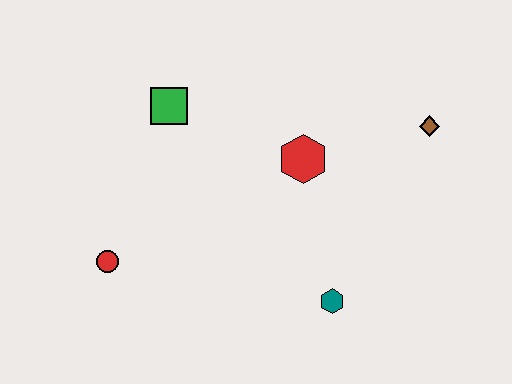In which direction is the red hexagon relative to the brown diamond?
The red hexagon is to the left of the brown diamond.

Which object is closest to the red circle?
The green square is closest to the red circle.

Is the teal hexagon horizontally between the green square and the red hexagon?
No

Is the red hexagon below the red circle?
No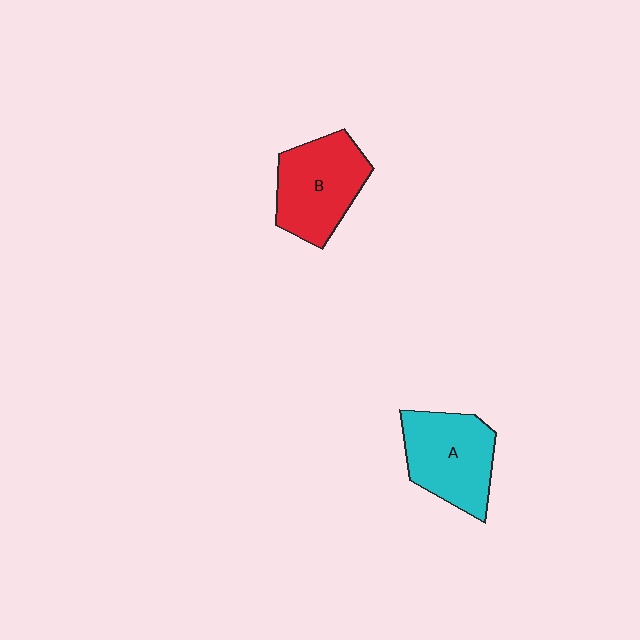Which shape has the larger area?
Shape B (red).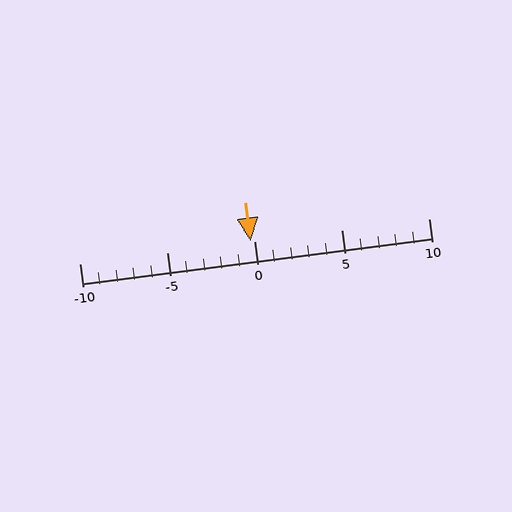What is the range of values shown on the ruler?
The ruler shows values from -10 to 10.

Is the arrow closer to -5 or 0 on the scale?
The arrow is closer to 0.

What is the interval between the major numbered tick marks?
The major tick marks are spaced 5 units apart.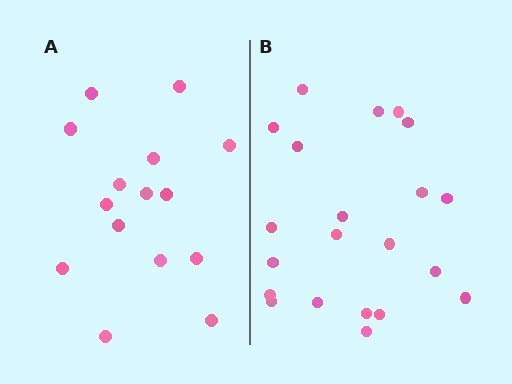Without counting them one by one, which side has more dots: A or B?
Region B (the right region) has more dots.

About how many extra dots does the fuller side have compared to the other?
Region B has about 6 more dots than region A.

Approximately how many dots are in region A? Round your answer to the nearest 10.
About 20 dots. (The exact count is 15, which rounds to 20.)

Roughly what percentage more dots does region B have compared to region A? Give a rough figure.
About 40% more.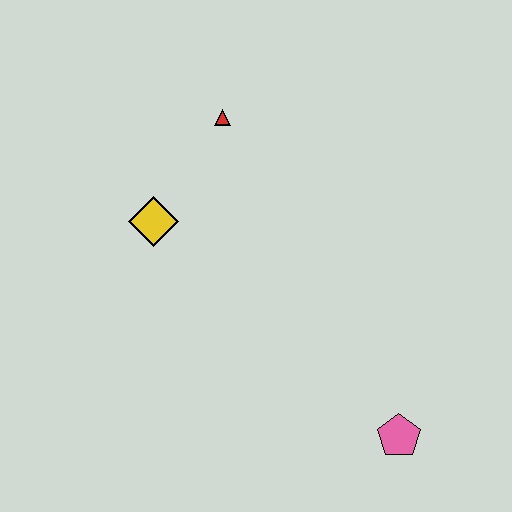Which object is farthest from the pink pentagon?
The red triangle is farthest from the pink pentagon.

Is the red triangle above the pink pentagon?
Yes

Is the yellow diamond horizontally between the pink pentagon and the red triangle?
No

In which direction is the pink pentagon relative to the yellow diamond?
The pink pentagon is to the right of the yellow diamond.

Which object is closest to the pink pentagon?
The yellow diamond is closest to the pink pentagon.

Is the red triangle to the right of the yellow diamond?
Yes